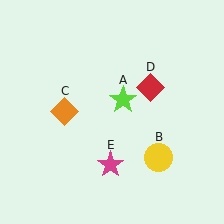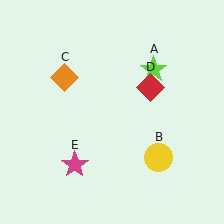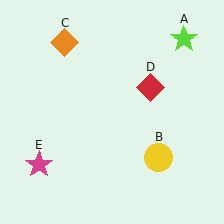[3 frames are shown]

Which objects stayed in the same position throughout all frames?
Yellow circle (object B) and red diamond (object D) remained stationary.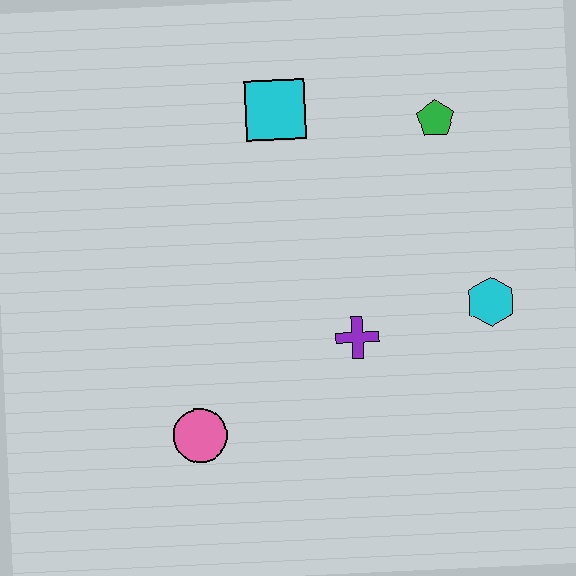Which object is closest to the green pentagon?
The cyan square is closest to the green pentagon.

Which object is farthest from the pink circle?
The green pentagon is farthest from the pink circle.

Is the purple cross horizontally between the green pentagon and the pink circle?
Yes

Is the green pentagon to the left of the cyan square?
No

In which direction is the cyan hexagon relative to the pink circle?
The cyan hexagon is to the right of the pink circle.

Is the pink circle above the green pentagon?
No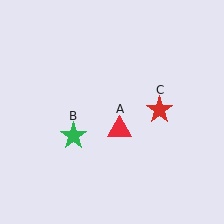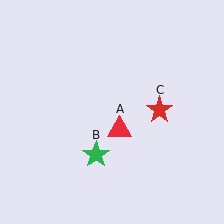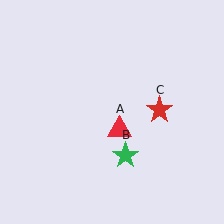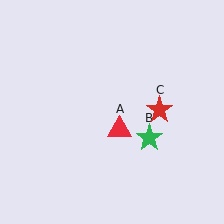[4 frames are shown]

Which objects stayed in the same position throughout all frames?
Red triangle (object A) and red star (object C) remained stationary.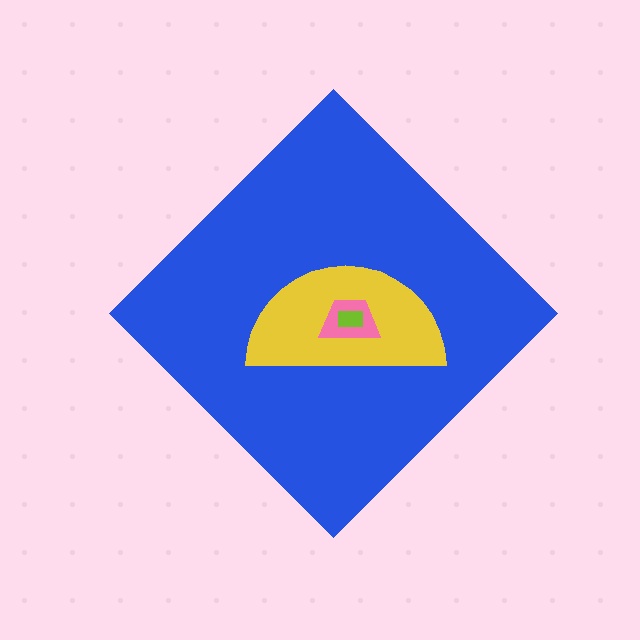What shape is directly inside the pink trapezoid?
The lime rectangle.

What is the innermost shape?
The lime rectangle.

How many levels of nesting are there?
4.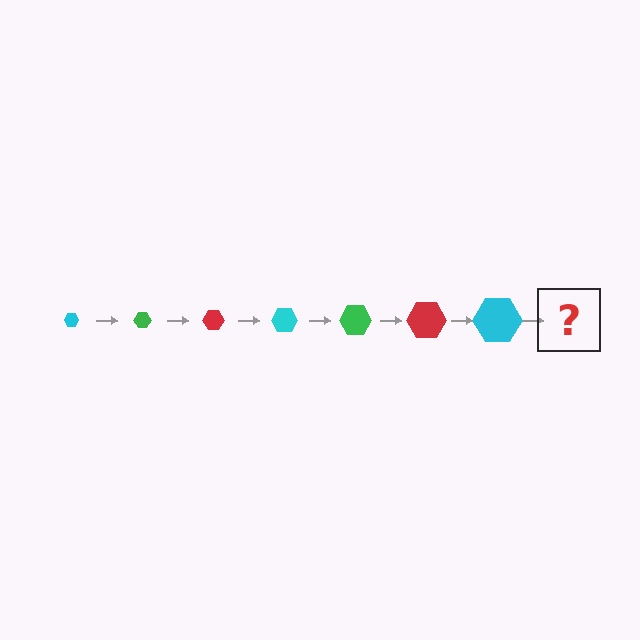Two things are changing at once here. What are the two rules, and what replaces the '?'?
The two rules are that the hexagon grows larger each step and the color cycles through cyan, green, and red. The '?' should be a green hexagon, larger than the previous one.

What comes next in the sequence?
The next element should be a green hexagon, larger than the previous one.